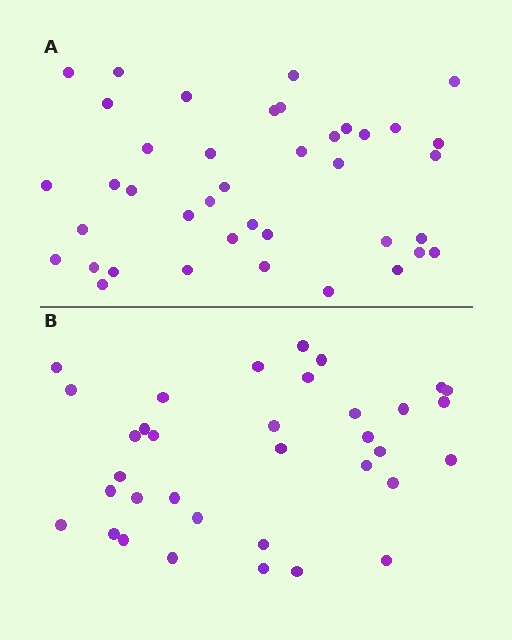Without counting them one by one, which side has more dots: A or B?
Region A (the top region) has more dots.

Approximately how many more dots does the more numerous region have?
Region A has about 5 more dots than region B.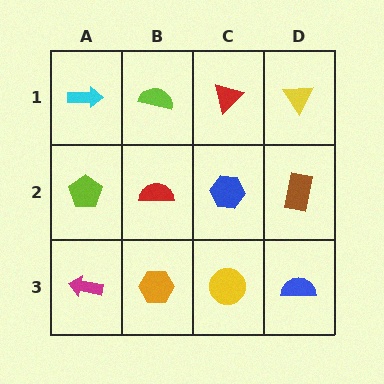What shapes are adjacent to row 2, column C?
A red triangle (row 1, column C), a yellow circle (row 3, column C), a red semicircle (row 2, column B), a brown rectangle (row 2, column D).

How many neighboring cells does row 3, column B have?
3.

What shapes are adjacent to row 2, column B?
A lime semicircle (row 1, column B), an orange hexagon (row 3, column B), a lime pentagon (row 2, column A), a blue hexagon (row 2, column C).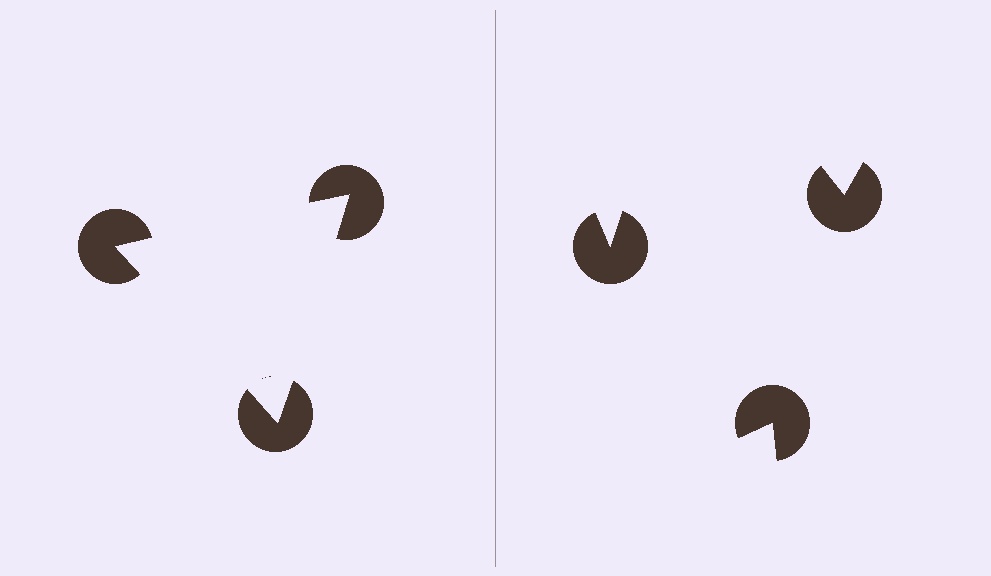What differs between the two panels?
The pac-man discs are positioned identically on both sides; only the wedge orientations differ. On the left they align to a triangle; on the right they are misaligned.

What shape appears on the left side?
An illusory triangle.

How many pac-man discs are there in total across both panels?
6 — 3 on each side.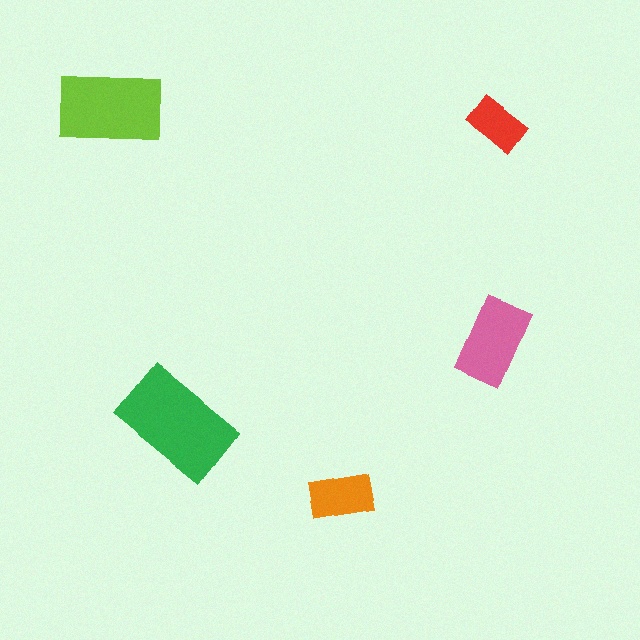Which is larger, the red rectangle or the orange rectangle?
The orange one.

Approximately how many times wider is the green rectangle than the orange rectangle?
About 2 times wider.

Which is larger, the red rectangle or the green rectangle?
The green one.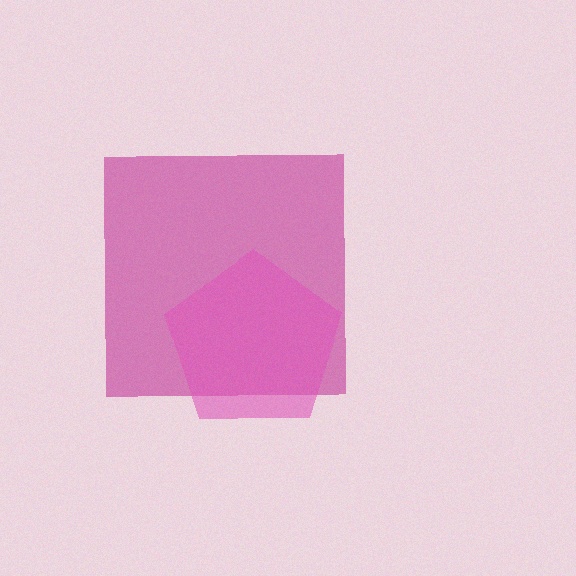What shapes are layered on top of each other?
The layered shapes are: a magenta square, a pink pentagon.